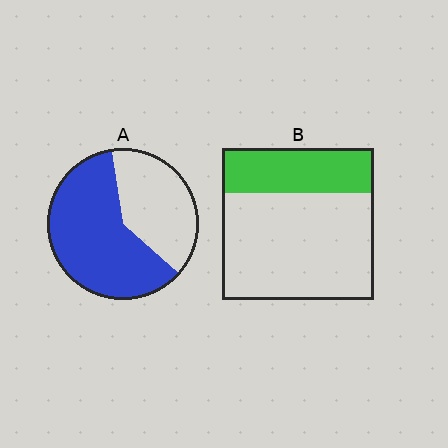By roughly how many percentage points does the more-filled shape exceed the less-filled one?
By roughly 30 percentage points (A over B).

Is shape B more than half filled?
No.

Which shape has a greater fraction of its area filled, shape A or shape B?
Shape A.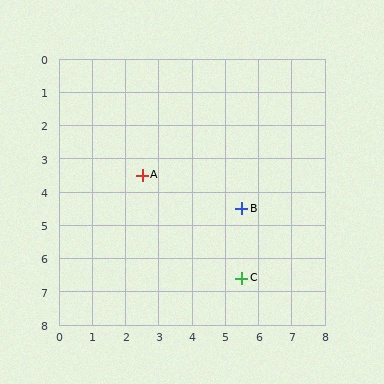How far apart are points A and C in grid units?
Points A and C are about 4.3 grid units apart.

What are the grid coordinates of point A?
Point A is at approximately (2.5, 3.5).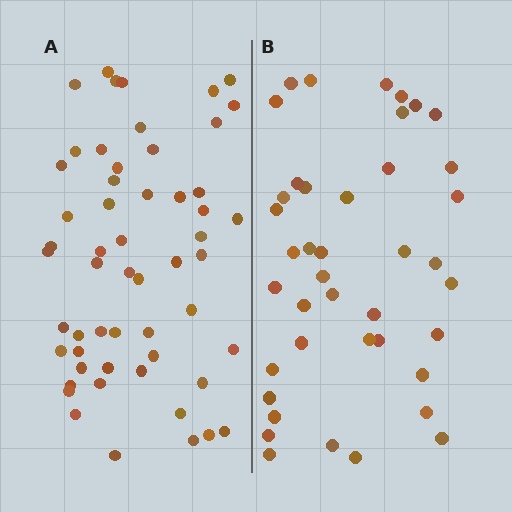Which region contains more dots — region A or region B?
Region A (the left region) has more dots.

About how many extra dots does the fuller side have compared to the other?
Region A has approximately 15 more dots than region B.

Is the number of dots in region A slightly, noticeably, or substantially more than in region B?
Region A has noticeably more, but not dramatically so. The ratio is roughly 1.3 to 1.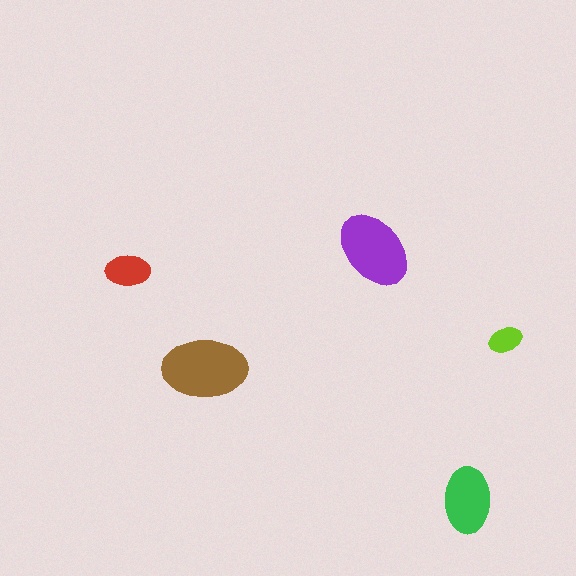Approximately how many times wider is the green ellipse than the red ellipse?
About 1.5 times wider.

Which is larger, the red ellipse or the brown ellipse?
The brown one.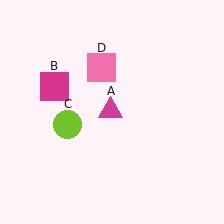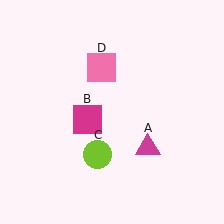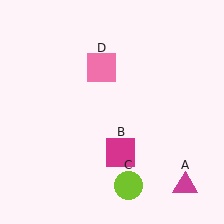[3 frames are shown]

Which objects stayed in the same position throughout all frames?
Pink square (object D) remained stationary.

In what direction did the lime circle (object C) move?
The lime circle (object C) moved down and to the right.